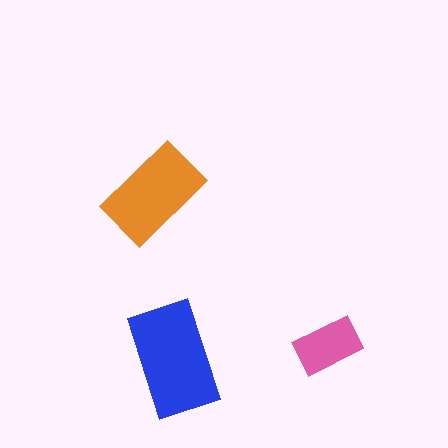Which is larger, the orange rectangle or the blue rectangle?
The blue one.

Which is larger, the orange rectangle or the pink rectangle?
The orange one.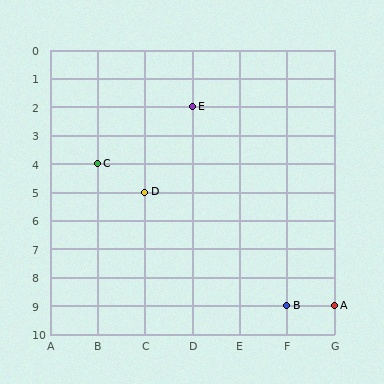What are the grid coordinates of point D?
Point D is at grid coordinates (C, 5).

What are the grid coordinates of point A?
Point A is at grid coordinates (G, 9).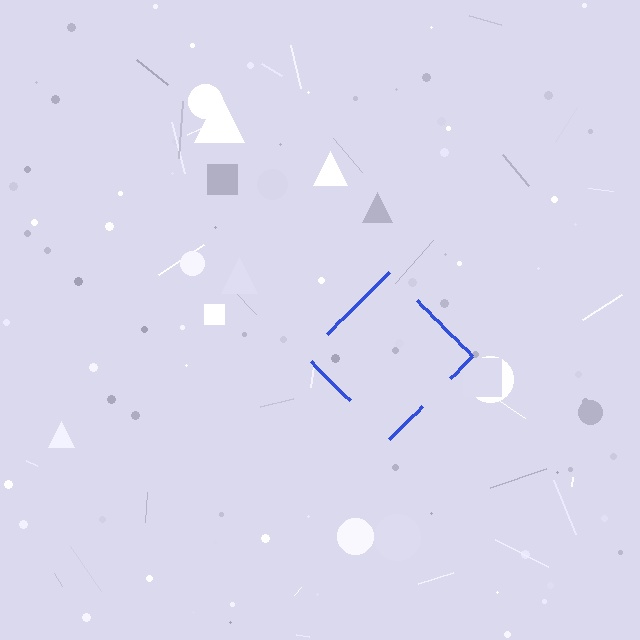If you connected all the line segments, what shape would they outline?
They would outline a diamond.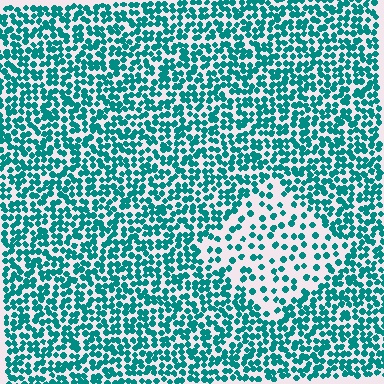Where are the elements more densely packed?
The elements are more densely packed outside the diamond boundary.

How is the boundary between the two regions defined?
The boundary is defined by a change in element density (approximately 2.3x ratio). All elements are the same color, size, and shape.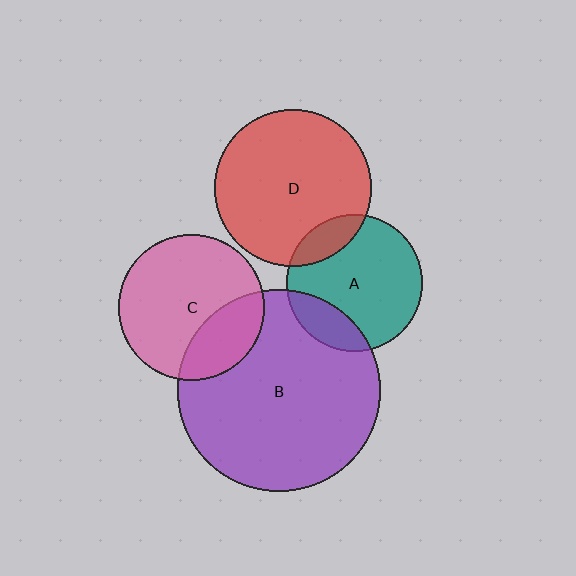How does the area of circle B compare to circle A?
Approximately 2.2 times.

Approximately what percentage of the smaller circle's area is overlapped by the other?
Approximately 20%.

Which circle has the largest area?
Circle B (purple).